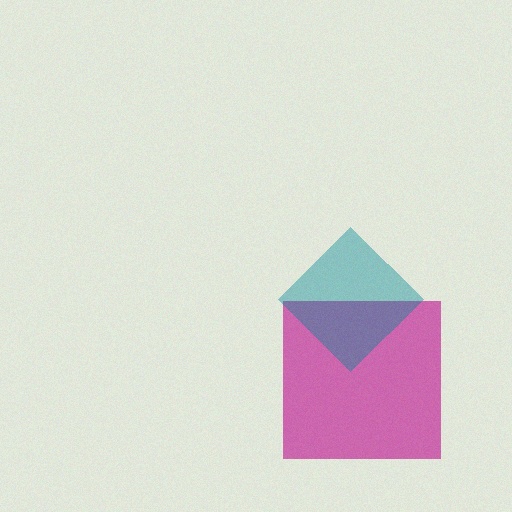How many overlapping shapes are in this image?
There are 2 overlapping shapes in the image.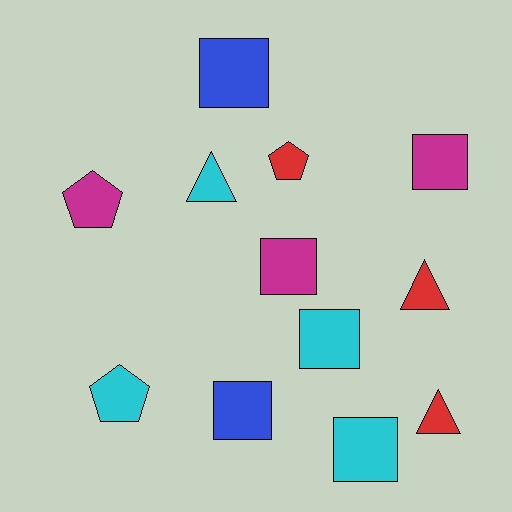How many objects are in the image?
There are 12 objects.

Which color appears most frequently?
Cyan, with 4 objects.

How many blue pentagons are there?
There are no blue pentagons.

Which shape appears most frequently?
Square, with 6 objects.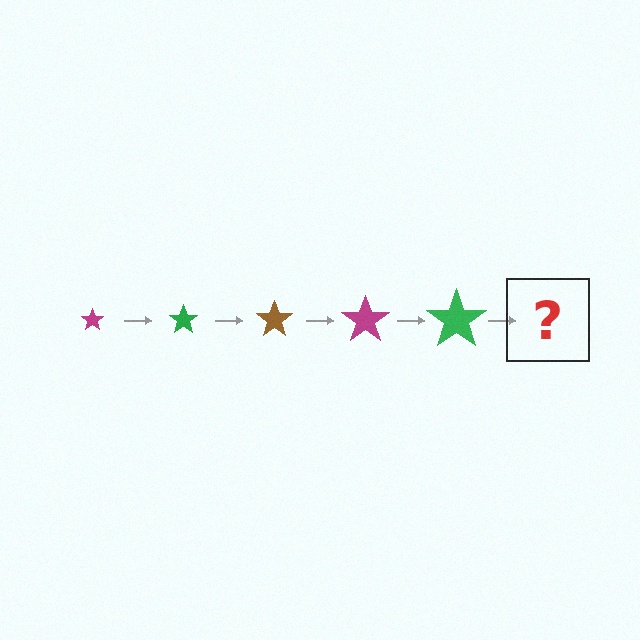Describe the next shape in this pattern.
It should be a brown star, larger than the previous one.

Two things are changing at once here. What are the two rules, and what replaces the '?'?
The two rules are that the star grows larger each step and the color cycles through magenta, green, and brown. The '?' should be a brown star, larger than the previous one.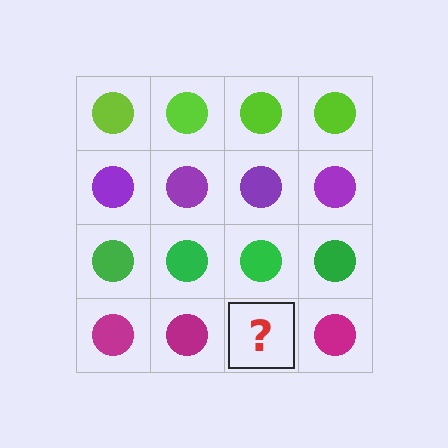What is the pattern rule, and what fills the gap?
The rule is that each row has a consistent color. The gap should be filled with a magenta circle.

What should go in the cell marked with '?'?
The missing cell should contain a magenta circle.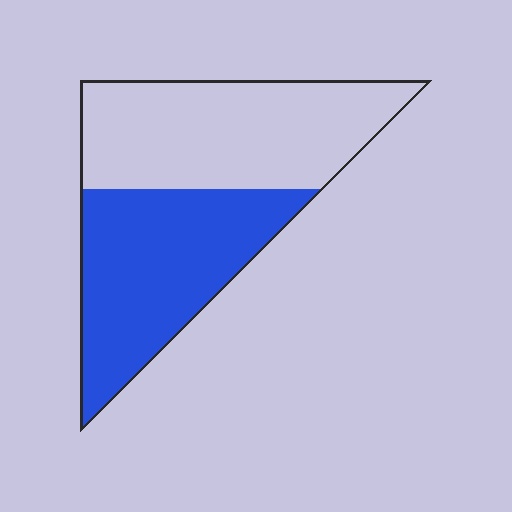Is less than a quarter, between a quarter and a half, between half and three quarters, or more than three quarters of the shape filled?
Between a quarter and a half.